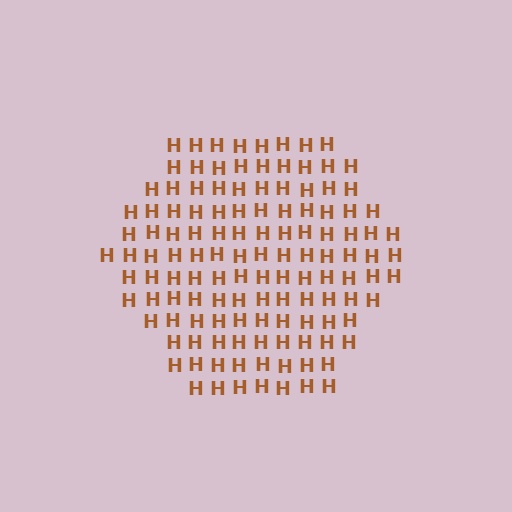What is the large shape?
The large shape is a hexagon.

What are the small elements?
The small elements are letter H's.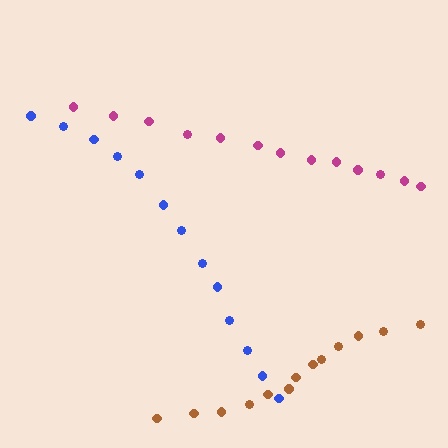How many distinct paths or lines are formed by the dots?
There are 3 distinct paths.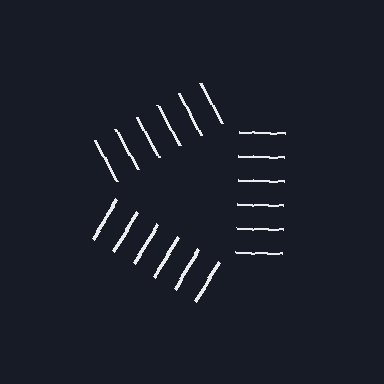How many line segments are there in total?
18 — 6 along each of the 3 edges.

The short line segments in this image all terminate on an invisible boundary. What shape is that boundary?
An illusory triangle — the line segments terminate on its edges but no continuous stroke is drawn.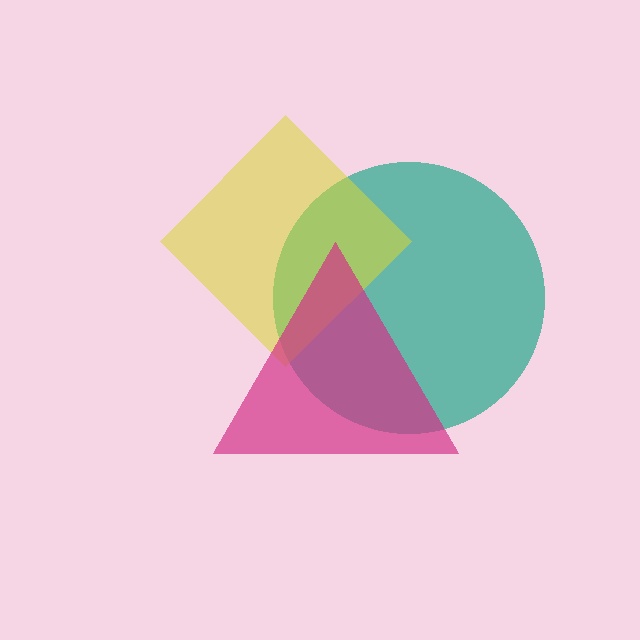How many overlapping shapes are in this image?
There are 3 overlapping shapes in the image.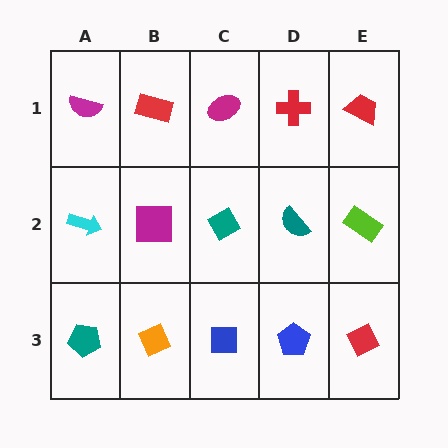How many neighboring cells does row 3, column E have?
2.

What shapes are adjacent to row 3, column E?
A lime rectangle (row 2, column E), a blue pentagon (row 3, column D).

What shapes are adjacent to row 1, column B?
A magenta square (row 2, column B), a magenta semicircle (row 1, column A), a magenta ellipse (row 1, column C).